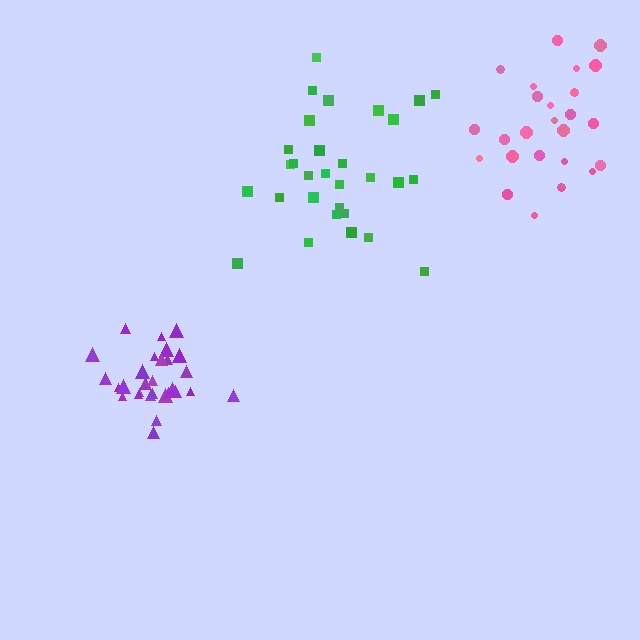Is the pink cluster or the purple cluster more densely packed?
Purple.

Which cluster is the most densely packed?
Purple.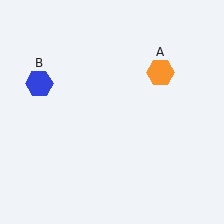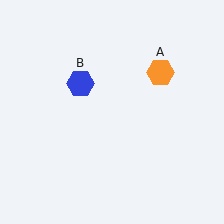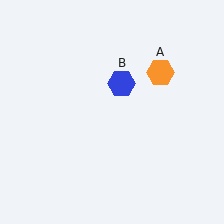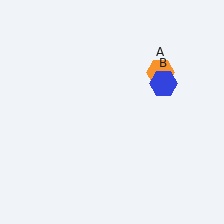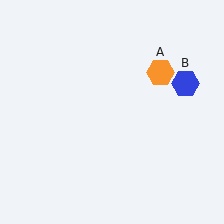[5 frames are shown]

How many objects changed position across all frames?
1 object changed position: blue hexagon (object B).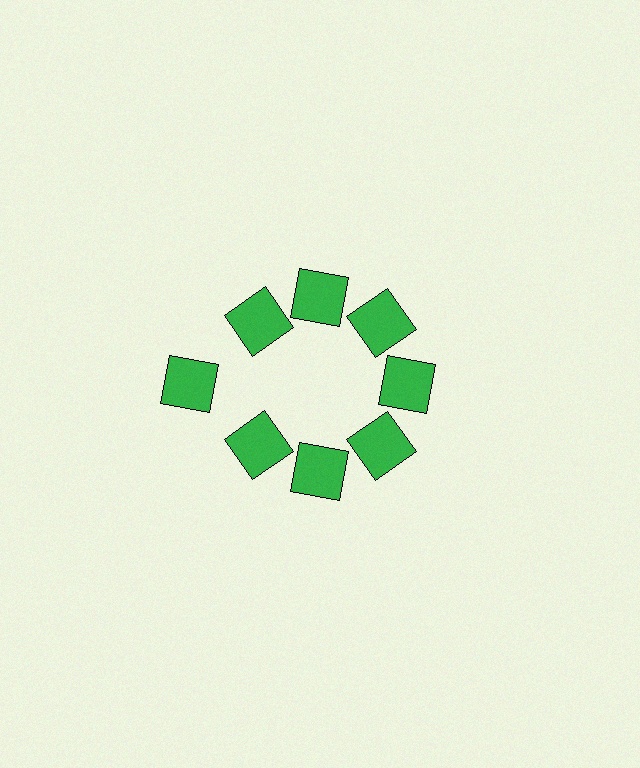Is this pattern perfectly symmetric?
No. The 8 green squares are arranged in a ring, but one element near the 9 o'clock position is pushed outward from the center, breaking the 8-fold rotational symmetry.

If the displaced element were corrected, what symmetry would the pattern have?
It would have 8-fold rotational symmetry — the pattern would map onto itself every 45 degrees.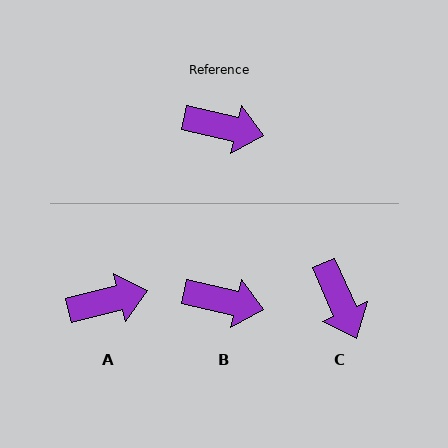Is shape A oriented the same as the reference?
No, it is off by about 27 degrees.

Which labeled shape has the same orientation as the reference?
B.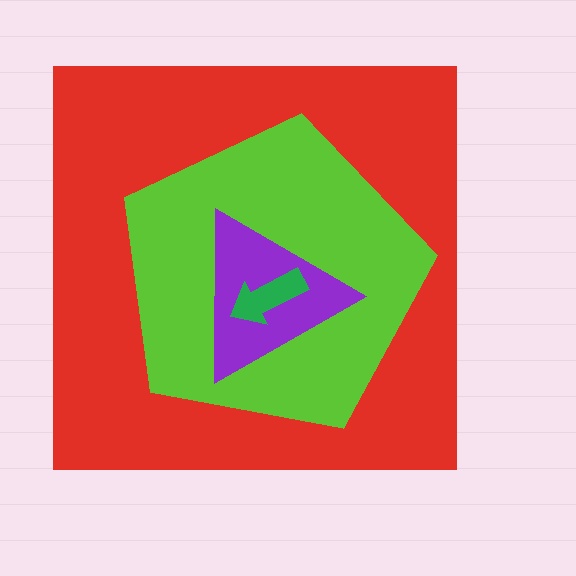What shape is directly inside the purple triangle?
The green arrow.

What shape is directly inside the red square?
The lime pentagon.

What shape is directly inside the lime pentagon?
The purple triangle.